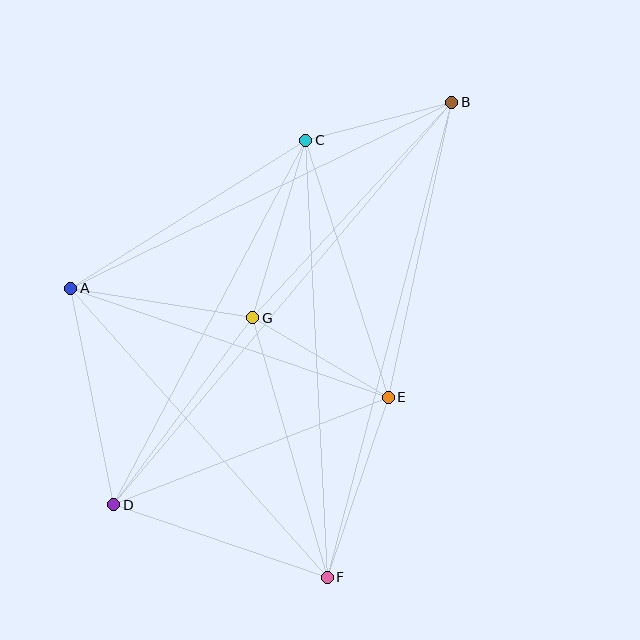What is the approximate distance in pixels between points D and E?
The distance between D and E is approximately 295 pixels.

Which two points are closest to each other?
Points B and C are closest to each other.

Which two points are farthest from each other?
Points B and D are farthest from each other.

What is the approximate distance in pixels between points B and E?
The distance between B and E is approximately 302 pixels.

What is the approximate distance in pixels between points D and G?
The distance between D and G is approximately 233 pixels.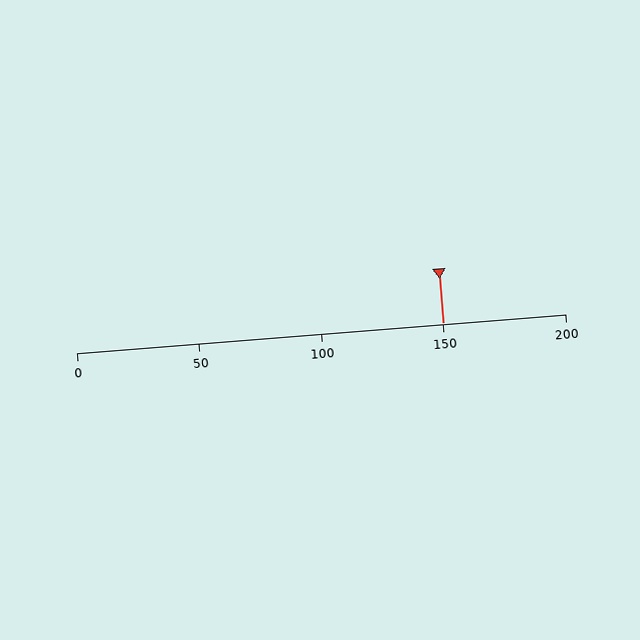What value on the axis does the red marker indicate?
The marker indicates approximately 150.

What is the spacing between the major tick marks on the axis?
The major ticks are spaced 50 apart.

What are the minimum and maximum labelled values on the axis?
The axis runs from 0 to 200.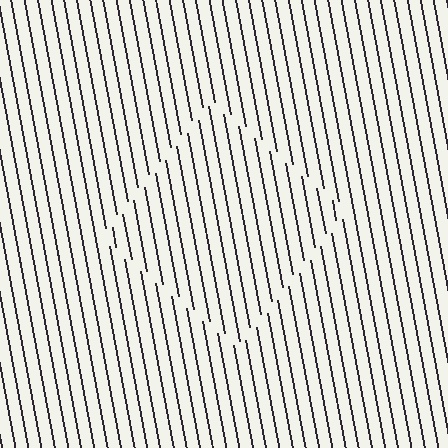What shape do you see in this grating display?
An illusory square. The interior of the shape contains the same grating, shifted by half a period — the contour is defined by the phase discontinuity where line-ends from the inner and outer gratings abut.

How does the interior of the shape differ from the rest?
The interior of the shape contains the same grating, shifted by half a period — the contour is defined by the phase discontinuity where line-ends from the inner and outer gratings abut.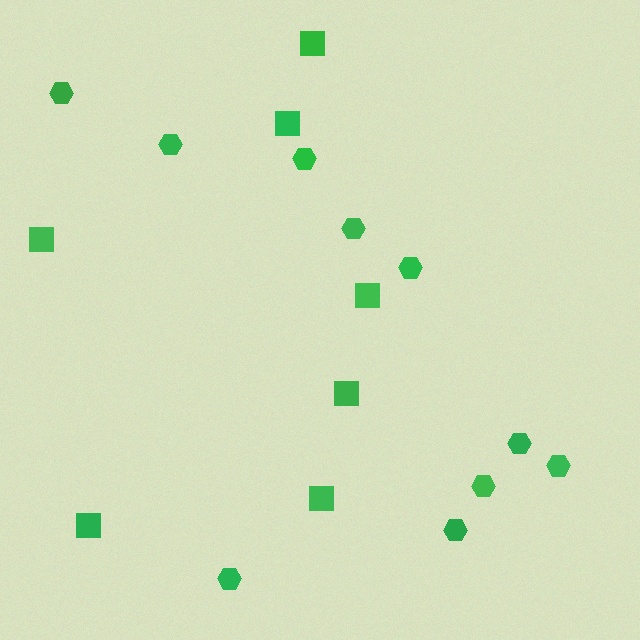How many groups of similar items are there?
There are 2 groups: one group of hexagons (10) and one group of squares (7).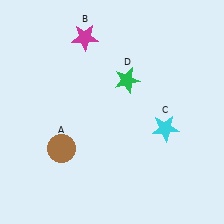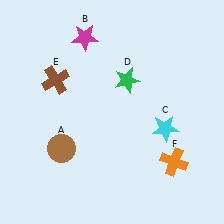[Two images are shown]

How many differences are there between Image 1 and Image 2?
There are 2 differences between the two images.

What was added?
A brown cross (E), an orange cross (F) were added in Image 2.